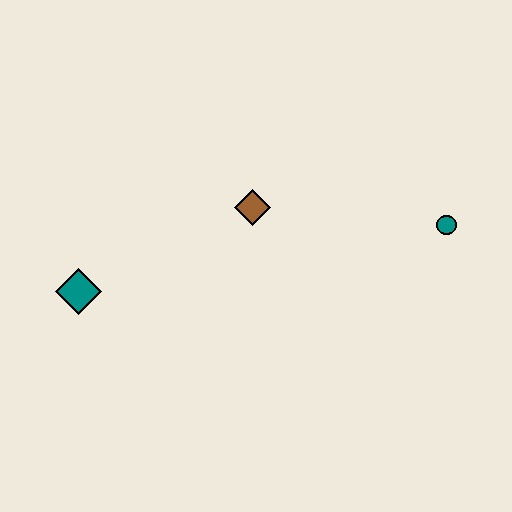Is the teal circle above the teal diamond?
Yes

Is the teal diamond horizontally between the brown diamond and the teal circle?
No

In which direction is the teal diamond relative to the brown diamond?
The teal diamond is to the left of the brown diamond.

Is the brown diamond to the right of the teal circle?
No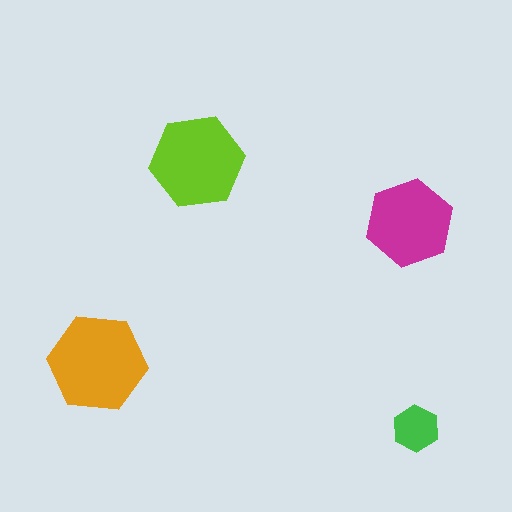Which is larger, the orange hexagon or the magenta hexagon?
The orange one.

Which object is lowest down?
The green hexagon is bottommost.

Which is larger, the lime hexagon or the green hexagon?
The lime one.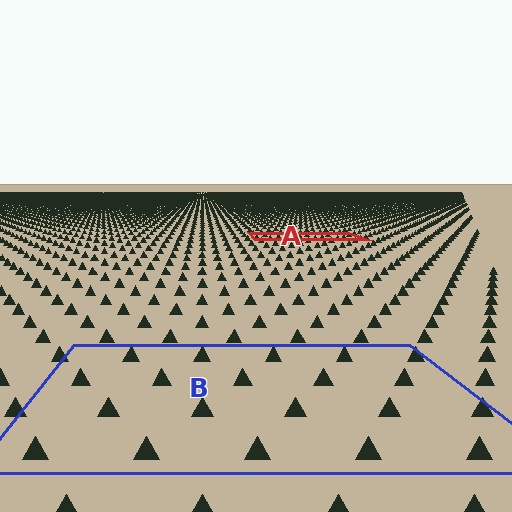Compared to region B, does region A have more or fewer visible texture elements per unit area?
Region A has more texture elements per unit area — they are packed more densely because it is farther away.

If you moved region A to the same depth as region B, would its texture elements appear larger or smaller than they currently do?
They would appear larger. At a closer depth, the same texture elements are projected at a bigger on-screen size.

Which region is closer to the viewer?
Region B is closer. The texture elements there are larger and more spread out.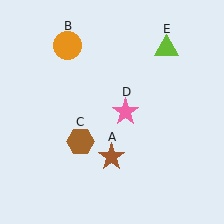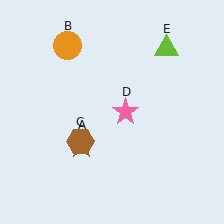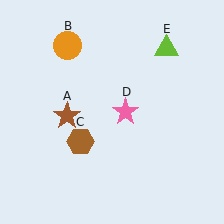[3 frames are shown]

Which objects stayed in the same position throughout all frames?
Orange circle (object B) and brown hexagon (object C) and pink star (object D) and lime triangle (object E) remained stationary.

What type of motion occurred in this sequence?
The brown star (object A) rotated clockwise around the center of the scene.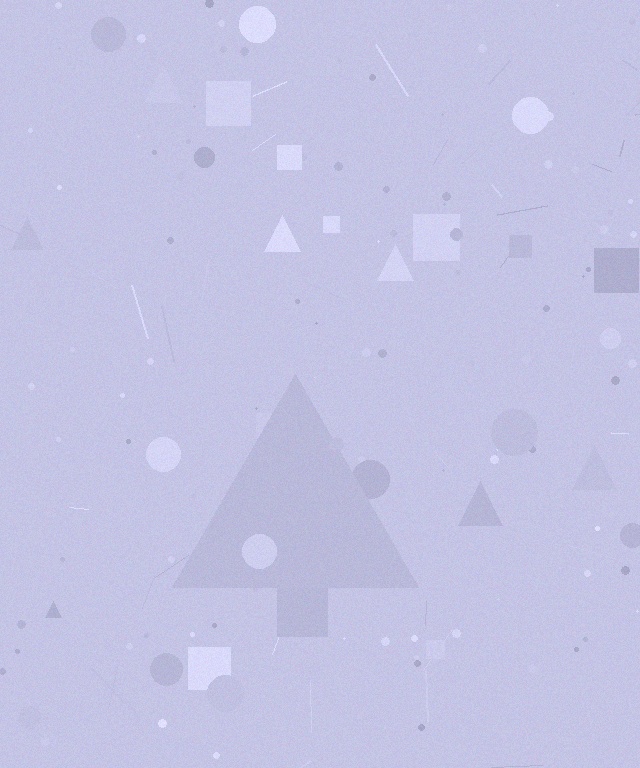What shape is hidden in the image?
A triangle is hidden in the image.